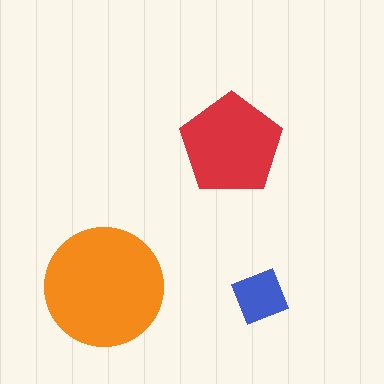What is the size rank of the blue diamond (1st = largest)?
3rd.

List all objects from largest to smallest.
The orange circle, the red pentagon, the blue diamond.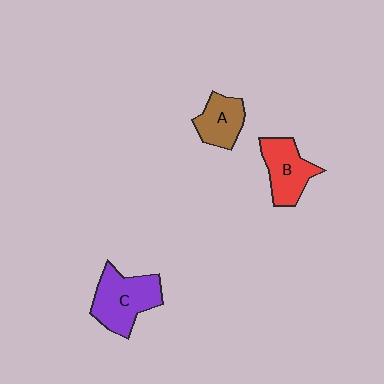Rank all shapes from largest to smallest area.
From largest to smallest: C (purple), B (red), A (brown).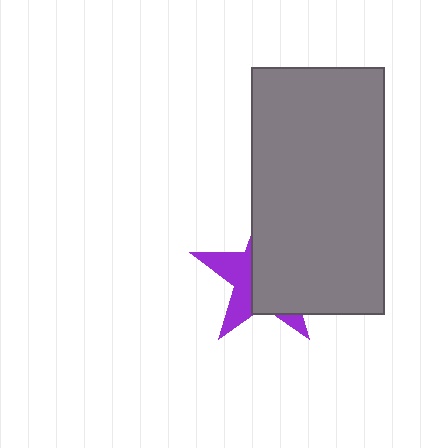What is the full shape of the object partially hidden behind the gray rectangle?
The partially hidden object is a purple star.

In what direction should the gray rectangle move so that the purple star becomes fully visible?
The gray rectangle should move right. That is the shortest direction to clear the overlap and leave the purple star fully visible.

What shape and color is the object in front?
The object in front is a gray rectangle.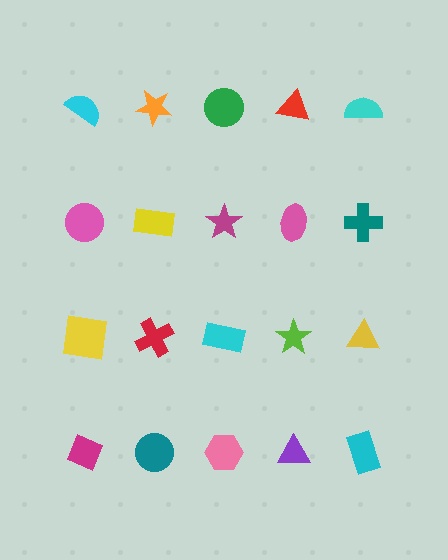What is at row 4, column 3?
A pink hexagon.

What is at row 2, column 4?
A pink ellipse.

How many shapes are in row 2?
5 shapes.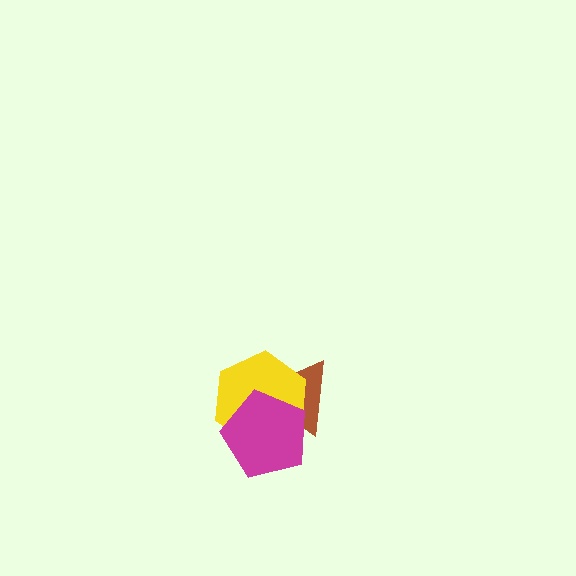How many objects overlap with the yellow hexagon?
2 objects overlap with the yellow hexagon.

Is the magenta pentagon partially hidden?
No, no other shape covers it.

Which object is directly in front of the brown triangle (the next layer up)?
The yellow hexagon is directly in front of the brown triangle.